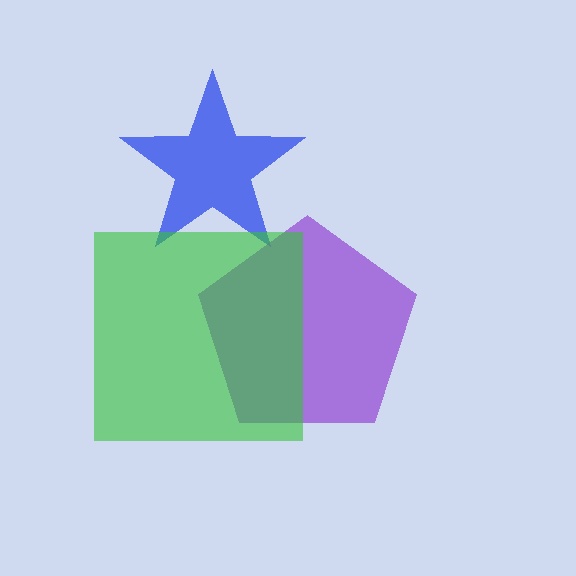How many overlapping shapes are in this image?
There are 3 overlapping shapes in the image.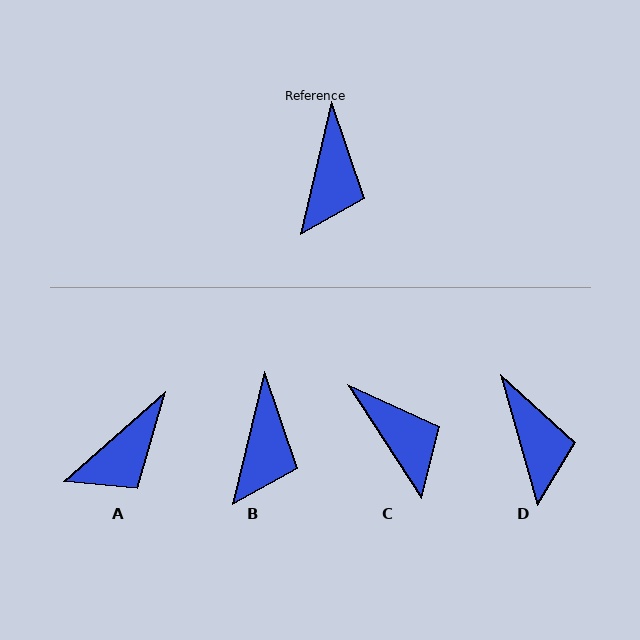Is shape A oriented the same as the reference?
No, it is off by about 35 degrees.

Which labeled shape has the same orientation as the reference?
B.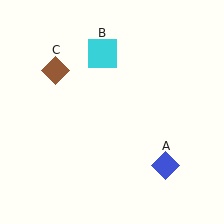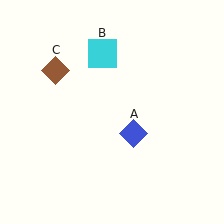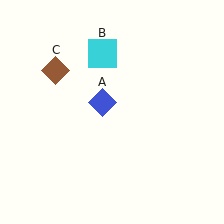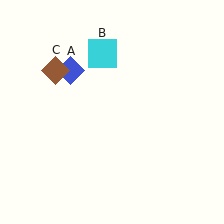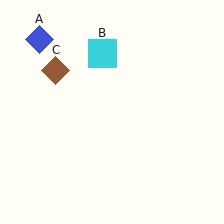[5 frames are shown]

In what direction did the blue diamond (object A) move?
The blue diamond (object A) moved up and to the left.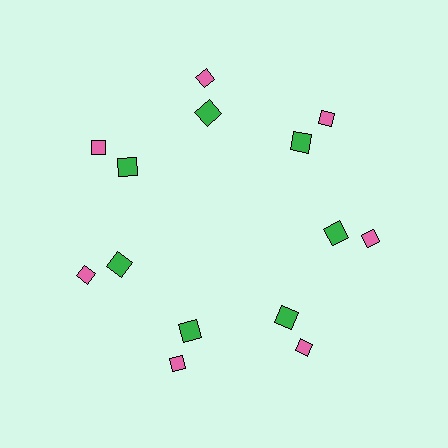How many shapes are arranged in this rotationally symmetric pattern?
There are 14 shapes, arranged in 7 groups of 2.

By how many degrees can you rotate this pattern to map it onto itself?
The pattern maps onto itself every 51 degrees of rotation.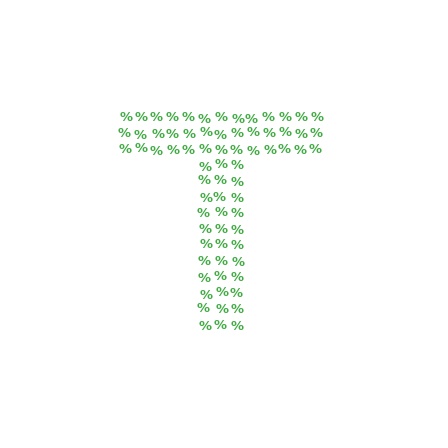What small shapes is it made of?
It is made of small percent signs.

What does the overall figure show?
The overall figure shows the letter T.